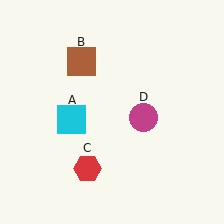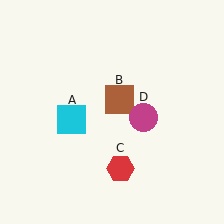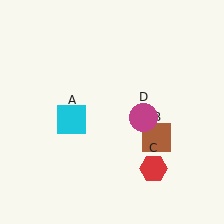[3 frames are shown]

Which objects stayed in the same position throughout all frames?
Cyan square (object A) and magenta circle (object D) remained stationary.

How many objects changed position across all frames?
2 objects changed position: brown square (object B), red hexagon (object C).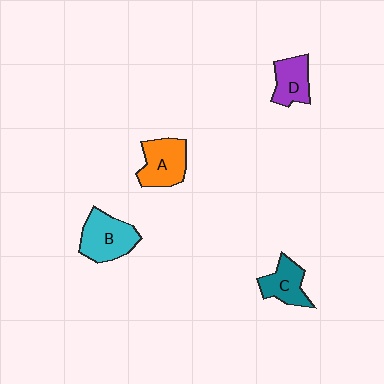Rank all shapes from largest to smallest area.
From largest to smallest: B (cyan), A (orange), C (teal), D (purple).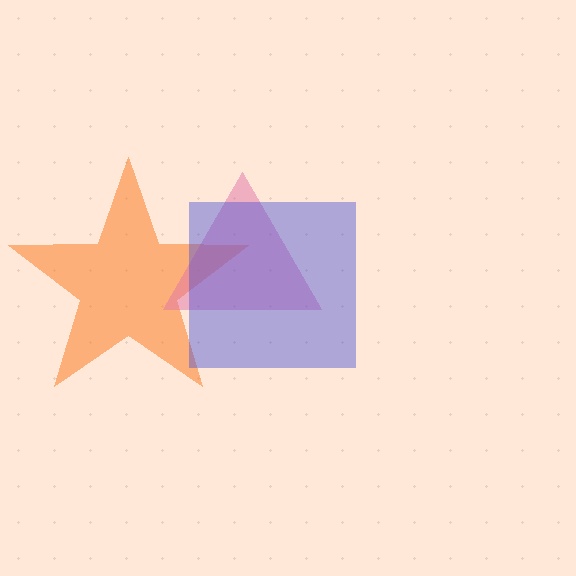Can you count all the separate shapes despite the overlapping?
Yes, there are 3 separate shapes.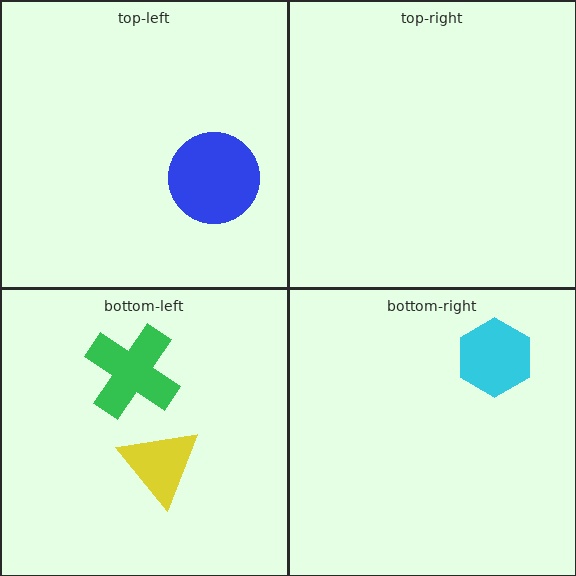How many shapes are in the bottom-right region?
1.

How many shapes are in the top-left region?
1.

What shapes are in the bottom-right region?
The cyan hexagon.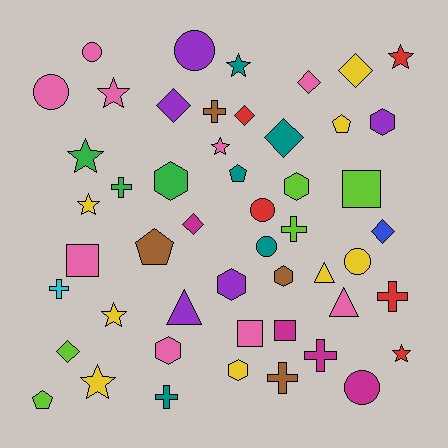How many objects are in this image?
There are 50 objects.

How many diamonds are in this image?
There are 8 diamonds.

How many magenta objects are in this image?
There are 4 magenta objects.